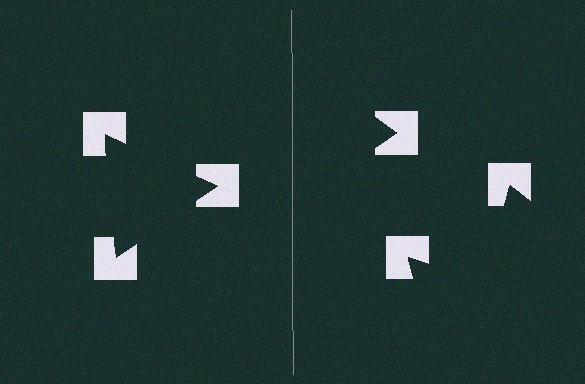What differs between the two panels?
The notched squares are positioned identically on both sides; only the wedge orientations differ. On the left they align to a triangle; on the right they are misaligned.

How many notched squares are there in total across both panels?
6 — 3 on each side.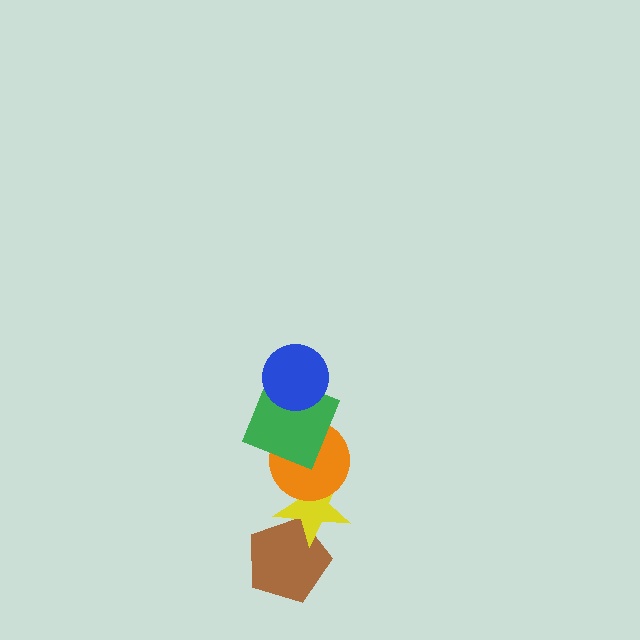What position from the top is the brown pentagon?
The brown pentagon is 5th from the top.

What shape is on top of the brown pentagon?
The yellow star is on top of the brown pentagon.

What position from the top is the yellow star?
The yellow star is 4th from the top.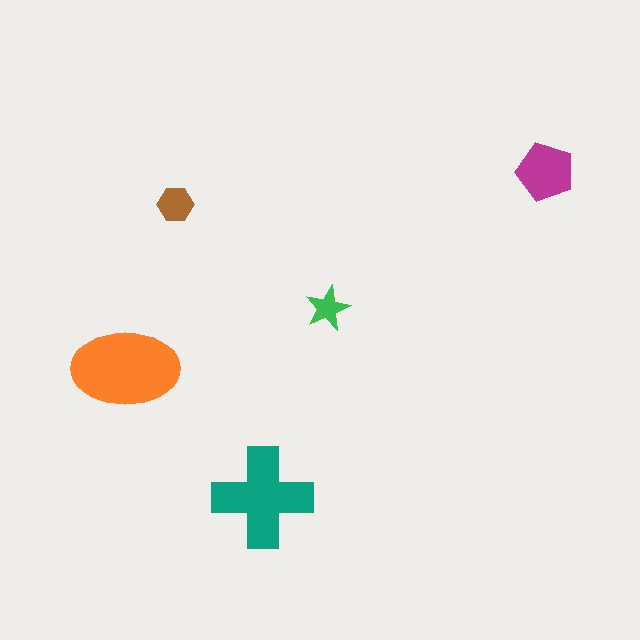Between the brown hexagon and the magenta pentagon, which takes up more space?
The magenta pentagon.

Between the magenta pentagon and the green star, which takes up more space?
The magenta pentagon.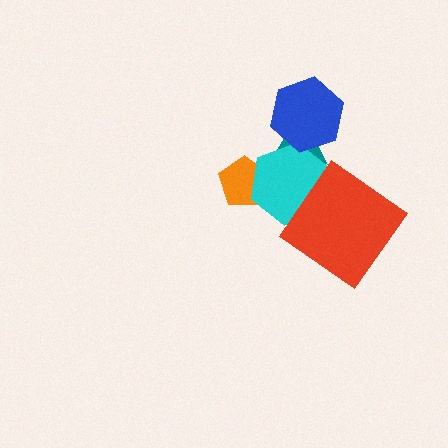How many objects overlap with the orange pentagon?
1 object overlaps with the orange pentagon.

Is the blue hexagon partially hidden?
No, no other shape covers it.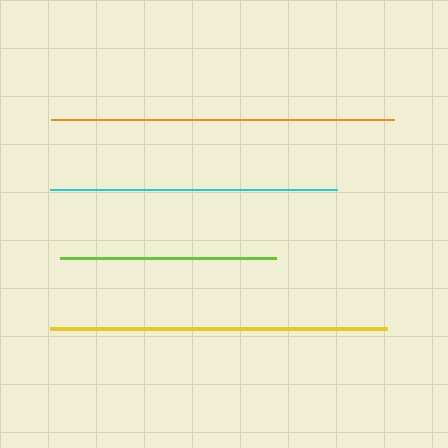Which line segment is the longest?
The orange line is the longest at approximately 343 pixels.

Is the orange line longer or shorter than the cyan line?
The orange line is longer than the cyan line.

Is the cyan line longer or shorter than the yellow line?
The yellow line is longer than the cyan line.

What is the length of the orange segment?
The orange segment is approximately 343 pixels long.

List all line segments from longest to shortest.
From longest to shortest: orange, yellow, cyan, lime.